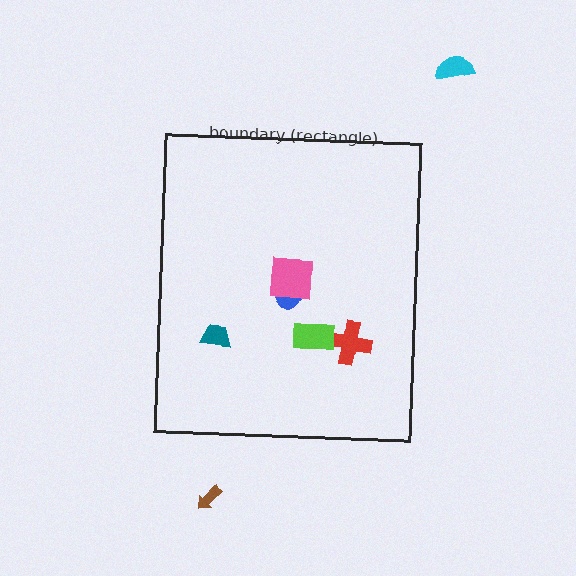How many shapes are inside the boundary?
5 inside, 2 outside.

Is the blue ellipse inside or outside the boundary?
Inside.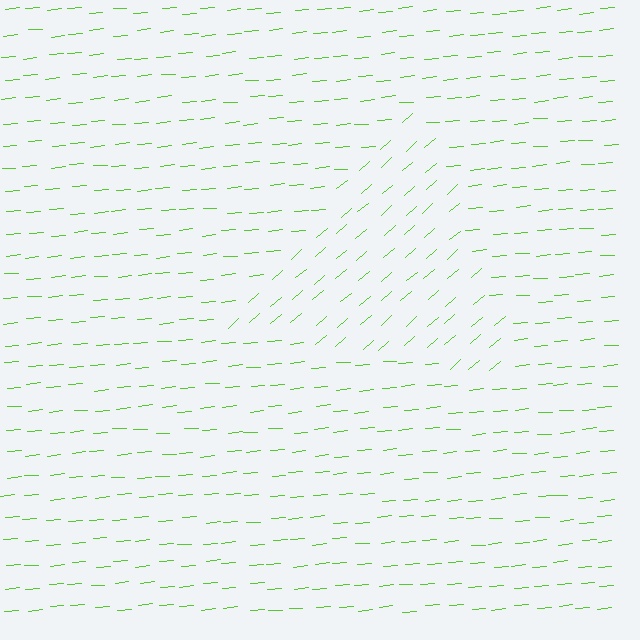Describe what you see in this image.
The image is filled with small lime line segments. A triangle region in the image has lines oriented differently from the surrounding lines, creating a visible texture boundary.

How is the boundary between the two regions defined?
The boundary is defined purely by a change in line orientation (approximately 36 degrees difference). All lines are the same color and thickness.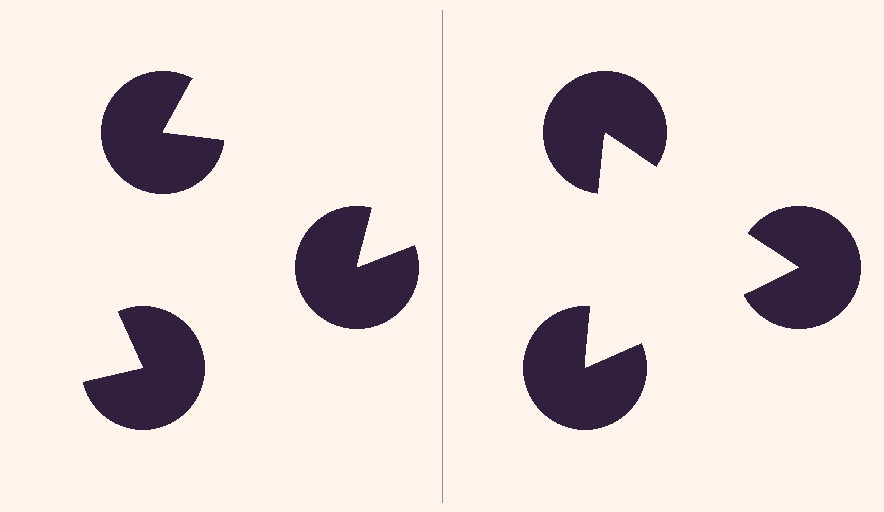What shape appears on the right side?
An illusory triangle.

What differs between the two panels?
The pac-man discs are positioned identically on both sides; only the wedge orientations differ. On the right they align to a triangle; on the left they are misaligned.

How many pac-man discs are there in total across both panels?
6 — 3 on each side.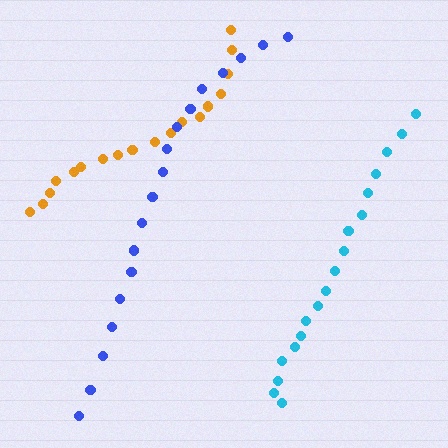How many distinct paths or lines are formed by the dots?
There are 3 distinct paths.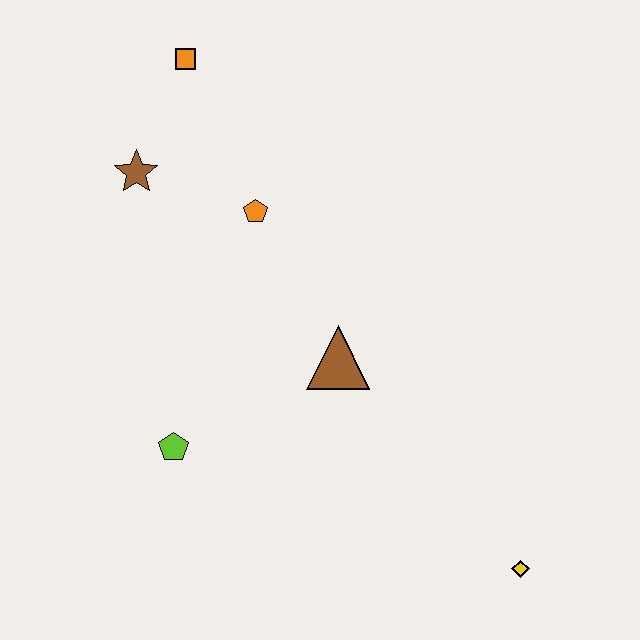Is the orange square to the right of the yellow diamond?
No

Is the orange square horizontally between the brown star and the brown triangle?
Yes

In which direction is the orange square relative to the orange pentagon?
The orange square is above the orange pentagon.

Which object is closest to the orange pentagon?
The brown star is closest to the orange pentagon.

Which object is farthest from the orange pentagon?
The yellow diamond is farthest from the orange pentagon.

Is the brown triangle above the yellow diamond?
Yes